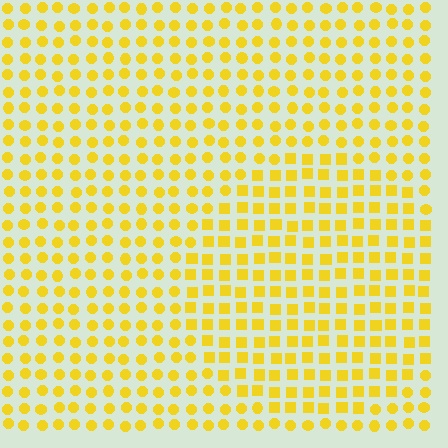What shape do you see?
I see a circle.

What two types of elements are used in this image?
The image uses squares inside the circle region and circles outside it.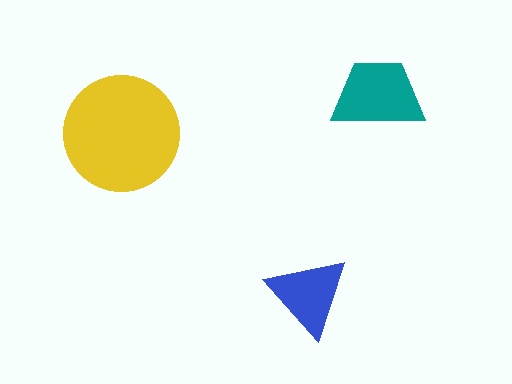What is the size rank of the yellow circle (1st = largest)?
1st.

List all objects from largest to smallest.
The yellow circle, the teal trapezoid, the blue triangle.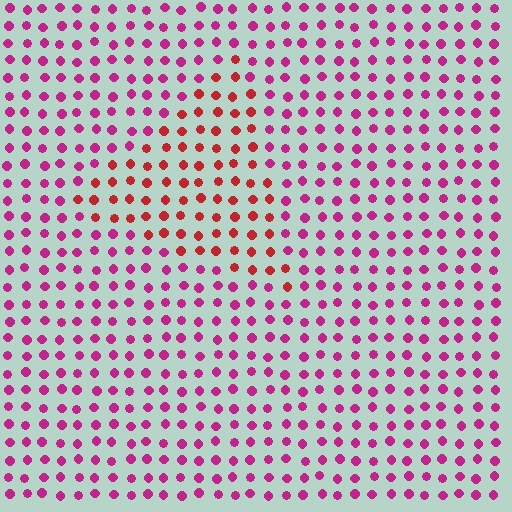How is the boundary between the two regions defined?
The boundary is defined purely by a slight shift in hue (about 36 degrees). Spacing, size, and orientation are identical on both sides.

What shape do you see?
I see a triangle.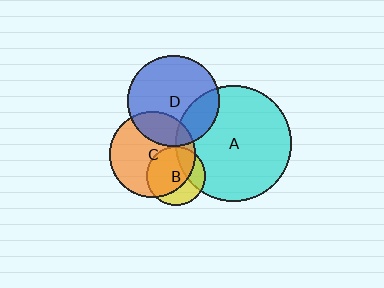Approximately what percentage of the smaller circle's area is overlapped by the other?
Approximately 25%.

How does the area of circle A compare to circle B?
Approximately 3.8 times.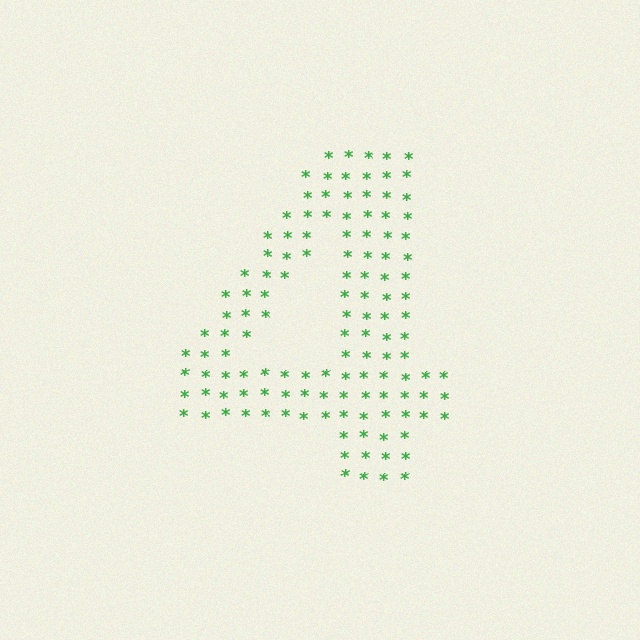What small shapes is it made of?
It is made of small asterisks.